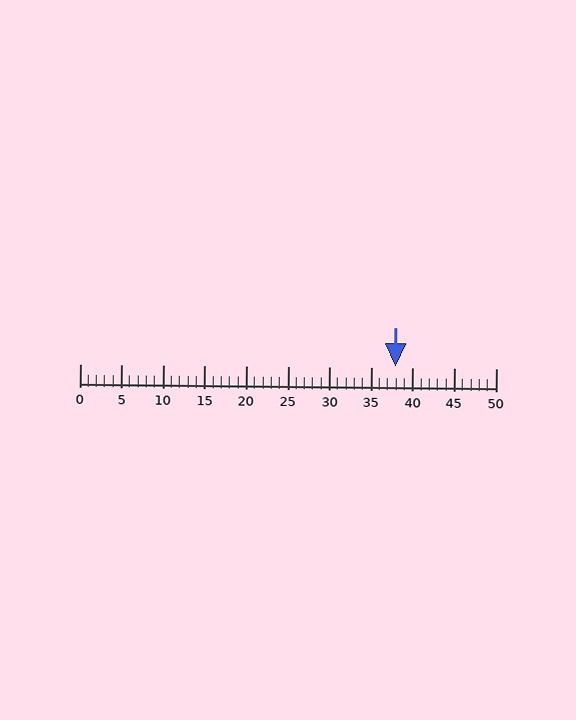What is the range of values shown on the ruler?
The ruler shows values from 0 to 50.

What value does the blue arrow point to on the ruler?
The blue arrow points to approximately 38.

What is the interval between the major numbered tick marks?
The major tick marks are spaced 5 units apart.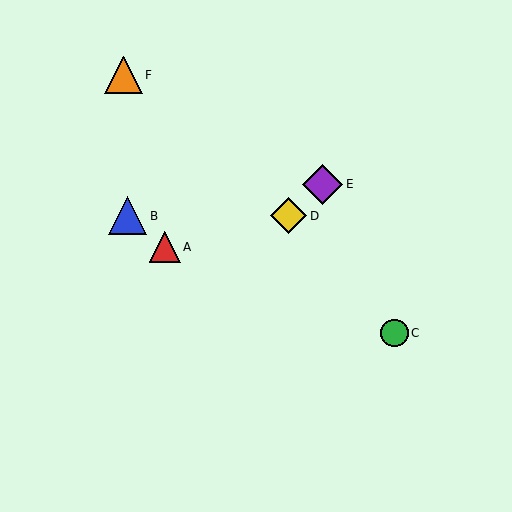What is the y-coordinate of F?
Object F is at y≈75.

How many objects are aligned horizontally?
2 objects (B, D) are aligned horizontally.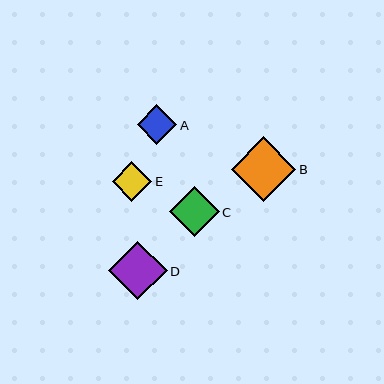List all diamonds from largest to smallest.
From largest to smallest: B, D, C, A, E.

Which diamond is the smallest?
Diamond E is the smallest with a size of approximately 40 pixels.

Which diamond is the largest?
Diamond B is the largest with a size of approximately 65 pixels.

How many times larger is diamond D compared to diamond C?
Diamond D is approximately 1.2 times the size of diamond C.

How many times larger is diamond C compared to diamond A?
Diamond C is approximately 1.3 times the size of diamond A.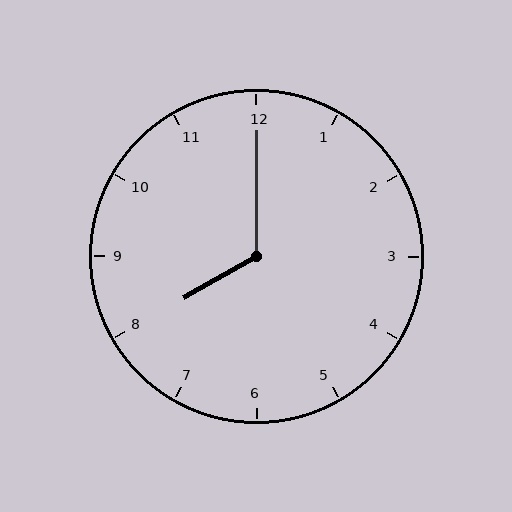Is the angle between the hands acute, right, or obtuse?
It is obtuse.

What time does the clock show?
8:00.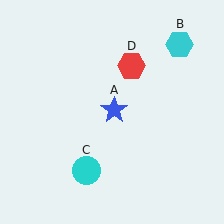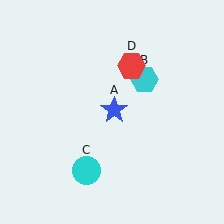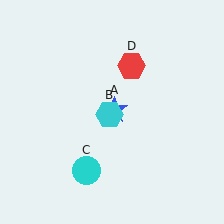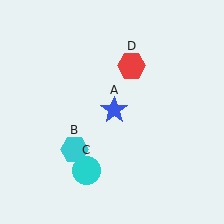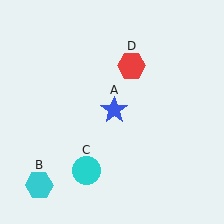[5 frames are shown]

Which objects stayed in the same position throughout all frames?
Blue star (object A) and cyan circle (object C) and red hexagon (object D) remained stationary.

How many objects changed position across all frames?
1 object changed position: cyan hexagon (object B).